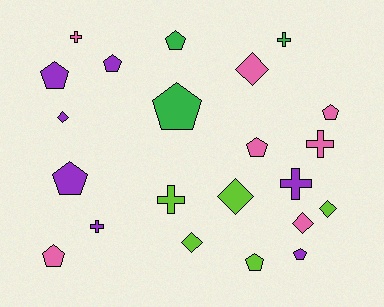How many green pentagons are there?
There are 2 green pentagons.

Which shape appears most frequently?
Pentagon, with 10 objects.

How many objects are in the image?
There are 22 objects.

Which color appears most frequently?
Purple, with 7 objects.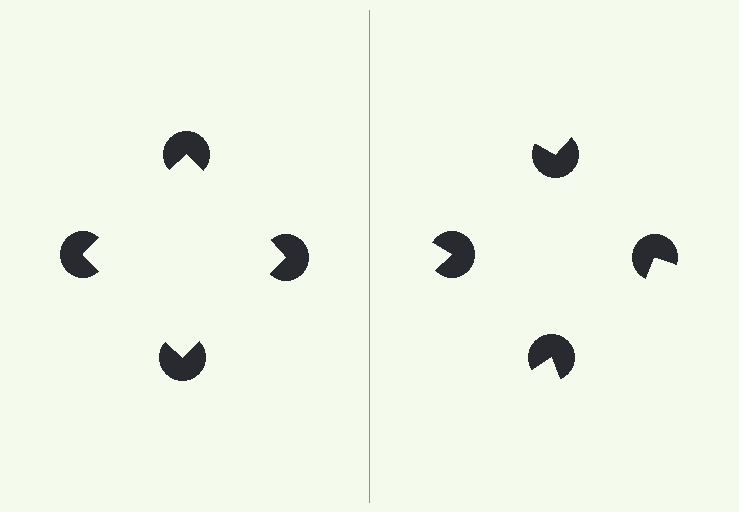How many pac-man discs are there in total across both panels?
8 — 4 on each side.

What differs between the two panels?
The pac-man discs are positioned identically on both sides; only the wedge orientations differ. On the left they align to a square; on the right they are misaligned.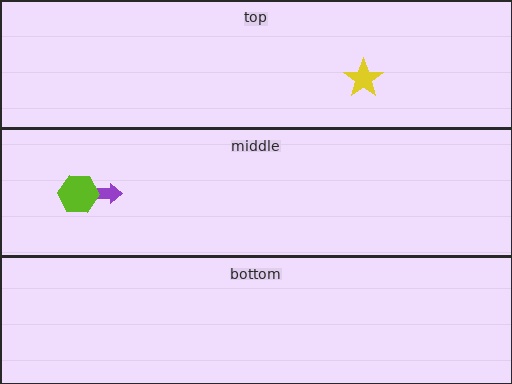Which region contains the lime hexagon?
The middle region.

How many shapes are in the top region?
1.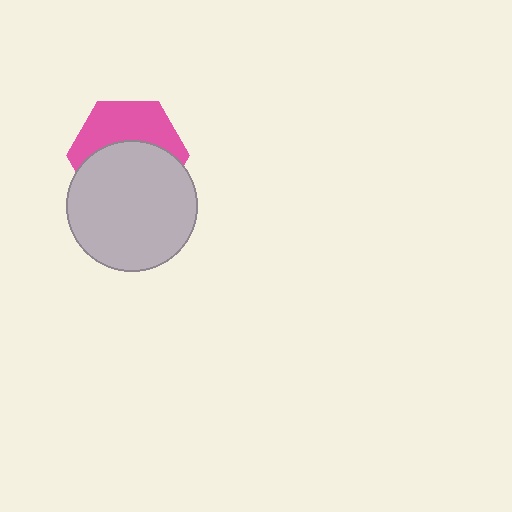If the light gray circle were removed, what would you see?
You would see the complete pink hexagon.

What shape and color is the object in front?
The object in front is a light gray circle.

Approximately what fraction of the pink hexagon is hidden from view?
Roughly 56% of the pink hexagon is hidden behind the light gray circle.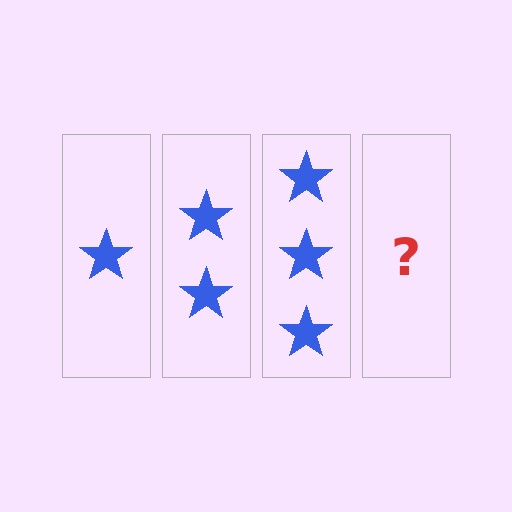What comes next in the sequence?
The next element should be 4 stars.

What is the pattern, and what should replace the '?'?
The pattern is that each step adds one more star. The '?' should be 4 stars.